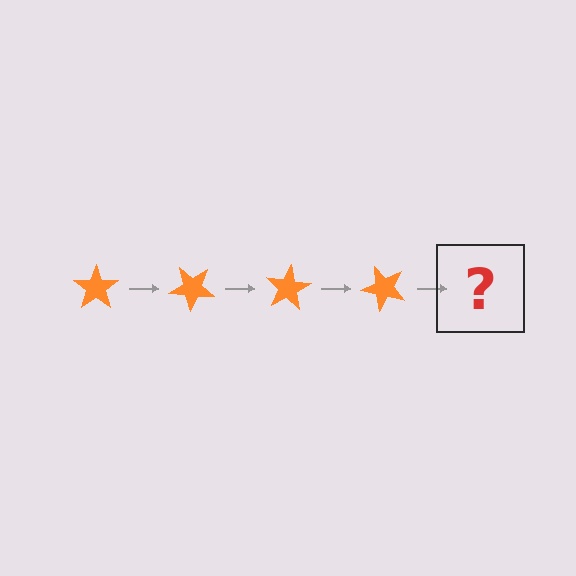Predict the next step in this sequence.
The next step is an orange star rotated 160 degrees.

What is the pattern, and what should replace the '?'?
The pattern is that the star rotates 40 degrees each step. The '?' should be an orange star rotated 160 degrees.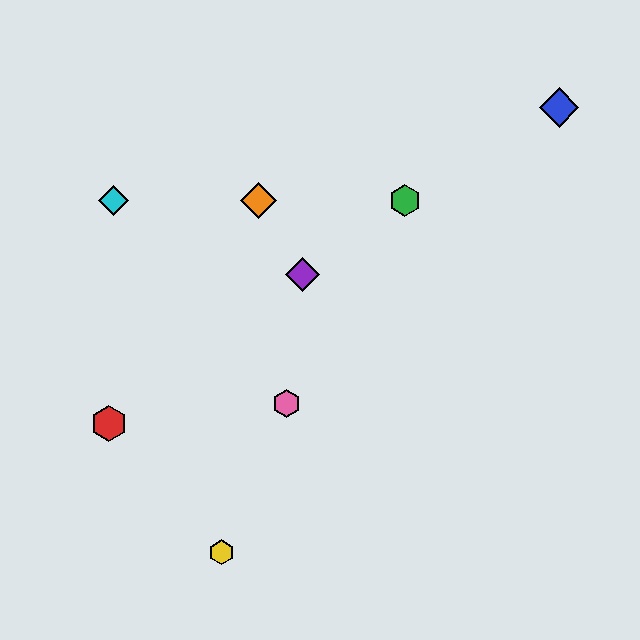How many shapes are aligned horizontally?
3 shapes (the green hexagon, the orange diamond, the cyan diamond) are aligned horizontally.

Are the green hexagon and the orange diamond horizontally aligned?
Yes, both are at y≈200.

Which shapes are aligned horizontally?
The green hexagon, the orange diamond, the cyan diamond are aligned horizontally.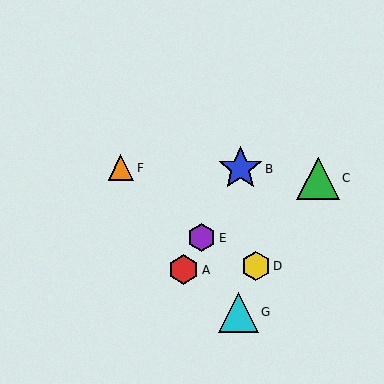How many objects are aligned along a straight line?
3 objects (A, B, E) are aligned along a straight line.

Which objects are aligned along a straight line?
Objects A, B, E are aligned along a straight line.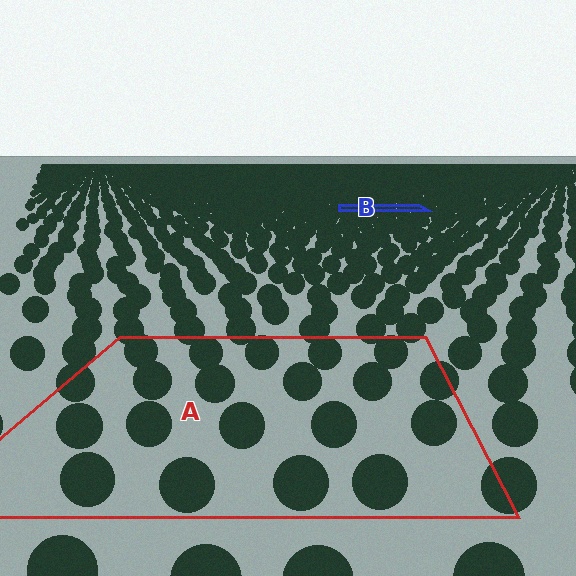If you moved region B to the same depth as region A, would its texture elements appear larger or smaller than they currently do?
They would appear larger. At a closer depth, the same texture elements are projected at a bigger on-screen size.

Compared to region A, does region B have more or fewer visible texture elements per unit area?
Region B has more texture elements per unit area — they are packed more densely because it is farther away.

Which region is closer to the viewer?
Region A is closer. The texture elements there are larger and more spread out.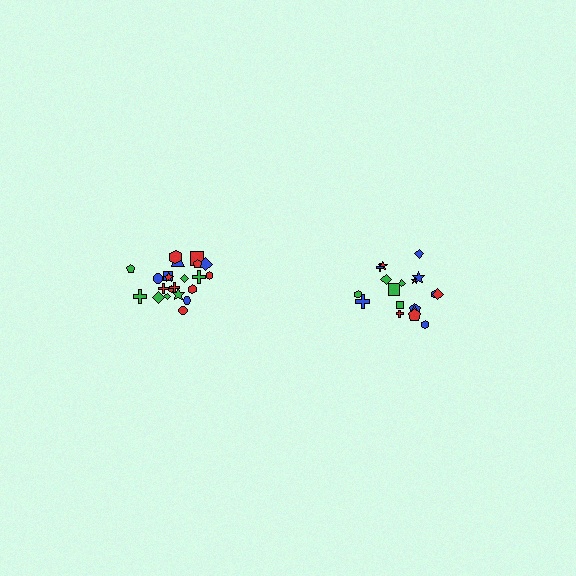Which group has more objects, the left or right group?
The left group.